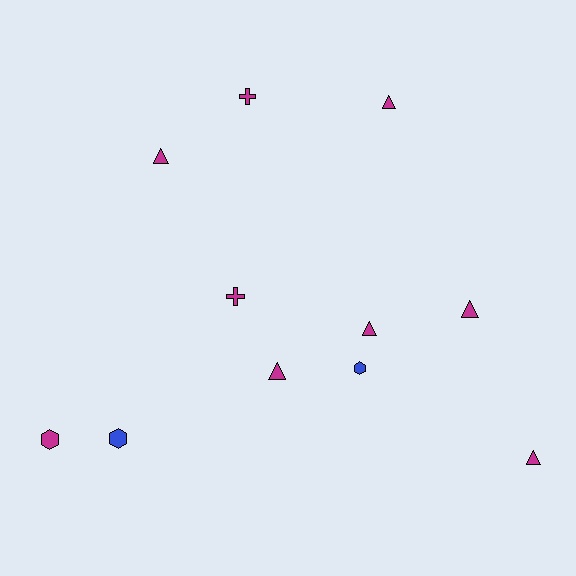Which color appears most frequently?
Magenta, with 9 objects.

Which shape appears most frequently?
Triangle, with 6 objects.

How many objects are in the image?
There are 11 objects.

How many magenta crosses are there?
There are 2 magenta crosses.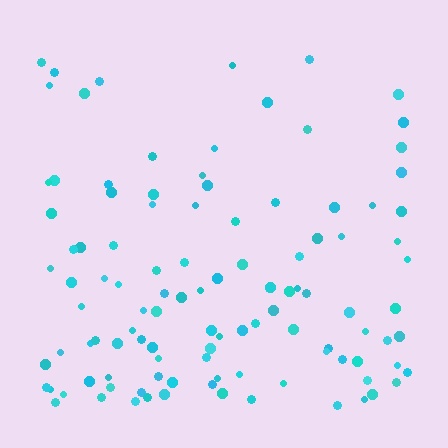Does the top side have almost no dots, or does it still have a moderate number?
Still a moderate number, just noticeably fewer than the bottom.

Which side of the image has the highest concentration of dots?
The bottom.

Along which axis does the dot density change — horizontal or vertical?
Vertical.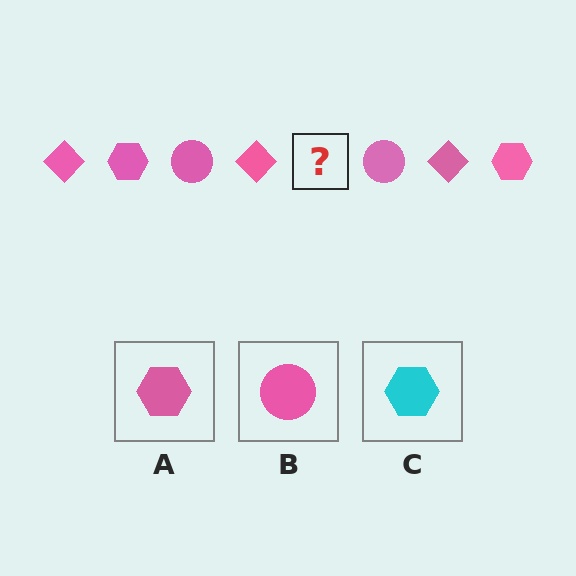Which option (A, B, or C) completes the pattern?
A.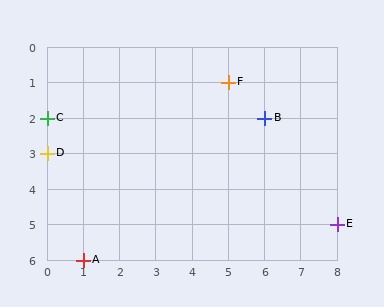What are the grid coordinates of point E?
Point E is at grid coordinates (8, 5).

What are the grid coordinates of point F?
Point F is at grid coordinates (5, 1).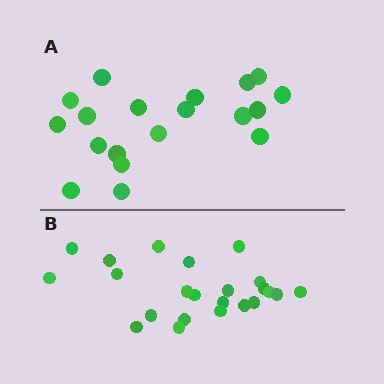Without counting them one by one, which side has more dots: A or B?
Region B (the bottom region) has more dots.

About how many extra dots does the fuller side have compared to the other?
Region B has about 4 more dots than region A.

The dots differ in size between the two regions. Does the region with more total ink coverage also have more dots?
No. Region A has more total ink coverage because its dots are larger, but region B actually contains more individual dots. Total area can be misleading — the number of items is what matters here.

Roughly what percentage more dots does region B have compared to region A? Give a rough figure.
About 20% more.